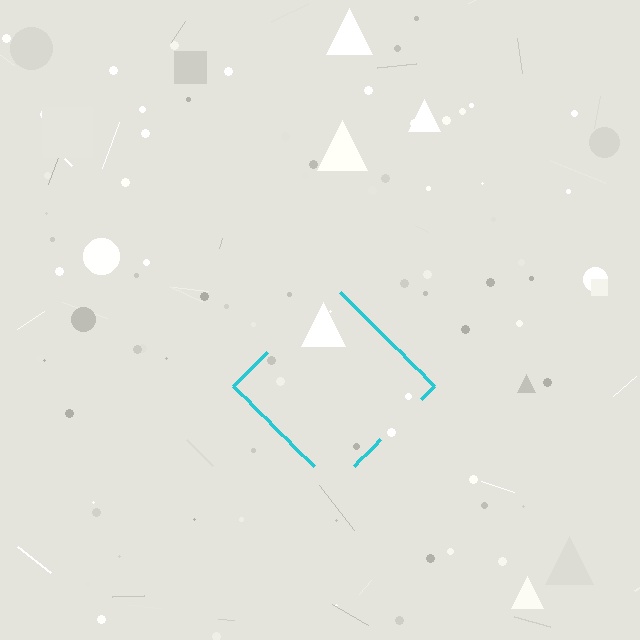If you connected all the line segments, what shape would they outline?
They would outline a diamond.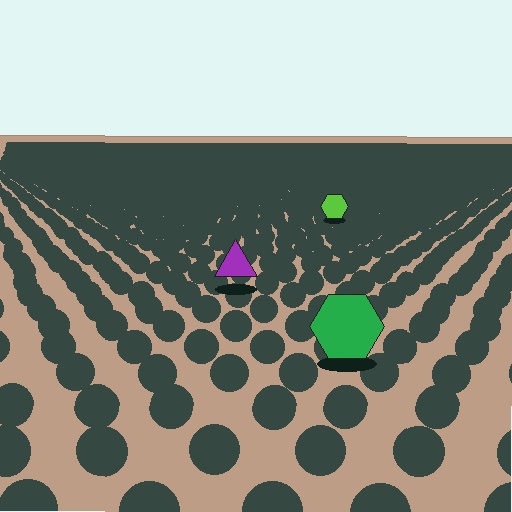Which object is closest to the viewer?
The green hexagon is closest. The texture marks near it are larger and more spread out.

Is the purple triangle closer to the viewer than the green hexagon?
No. The green hexagon is closer — you can tell from the texture gradient: the ground texture is coarser near it.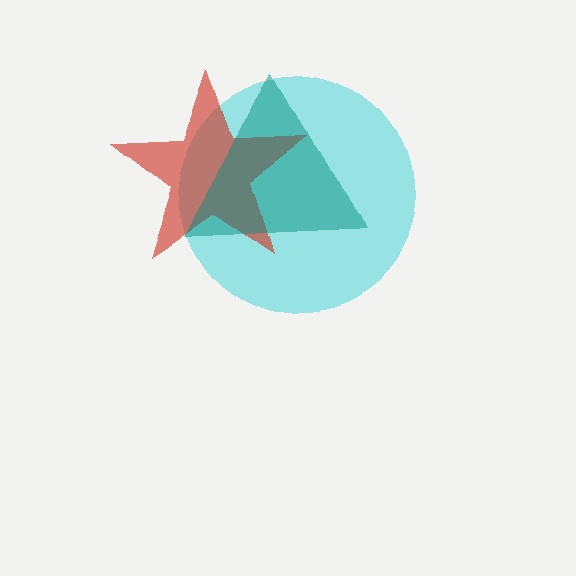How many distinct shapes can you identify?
There are 3 distinct shapes: a cyan circle, a red star, a teal triangle.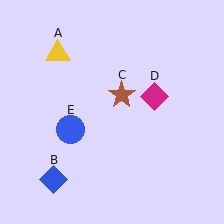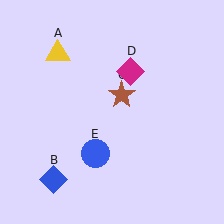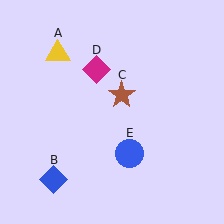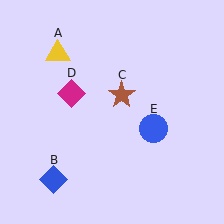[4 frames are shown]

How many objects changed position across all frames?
2 objects changed position: magenta diamond (object D), blue circle (object E).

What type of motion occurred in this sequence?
The magenta diamond (object D), blue circle (object E) rotated counterclockwise around the center of the scene.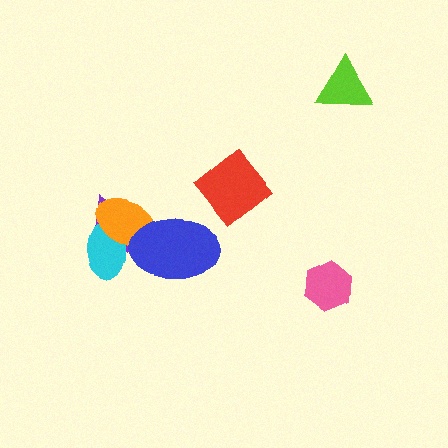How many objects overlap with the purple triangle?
3 objects overlap with the purple triangle.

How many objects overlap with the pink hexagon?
0 objects overlap with the pink hexagon.